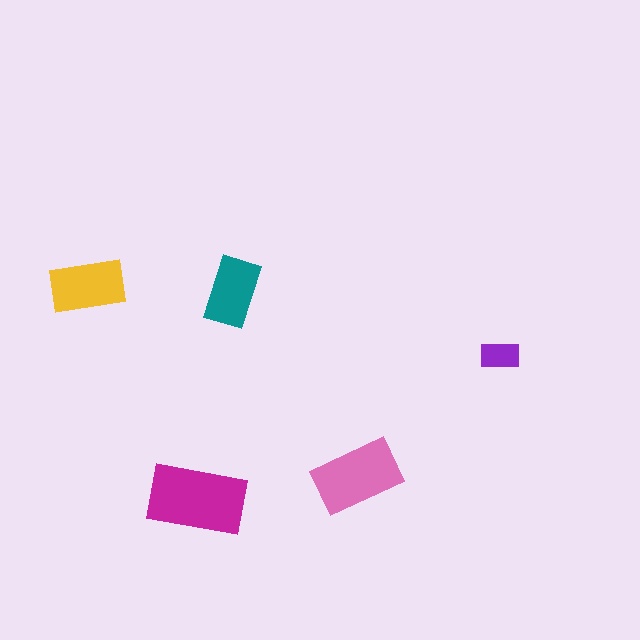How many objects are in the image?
There are 5 objects in the image.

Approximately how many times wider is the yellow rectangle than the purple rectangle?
About 2 times wider.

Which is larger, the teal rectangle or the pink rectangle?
The pink one.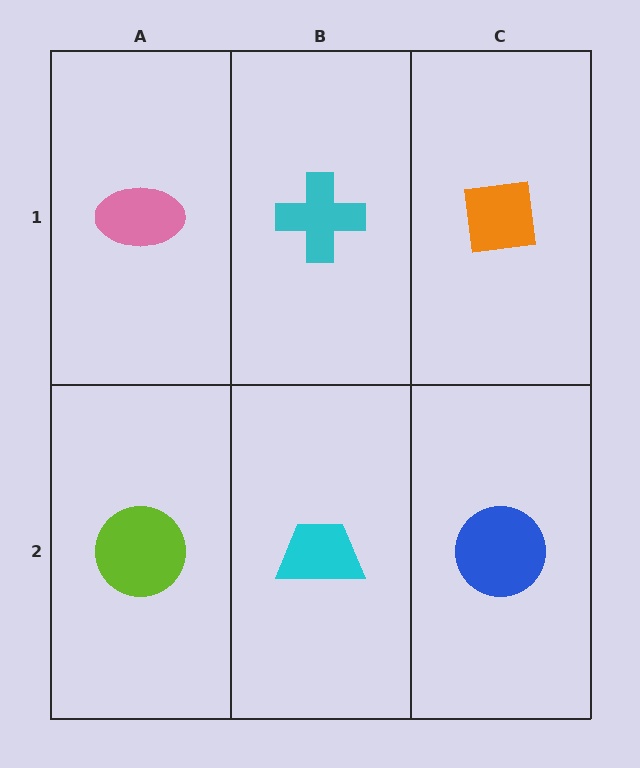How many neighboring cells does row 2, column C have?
2.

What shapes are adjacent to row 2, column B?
A cyan cross (row 1, column B), a lime circle (row 2, column A), a blue circle (row 2, column C).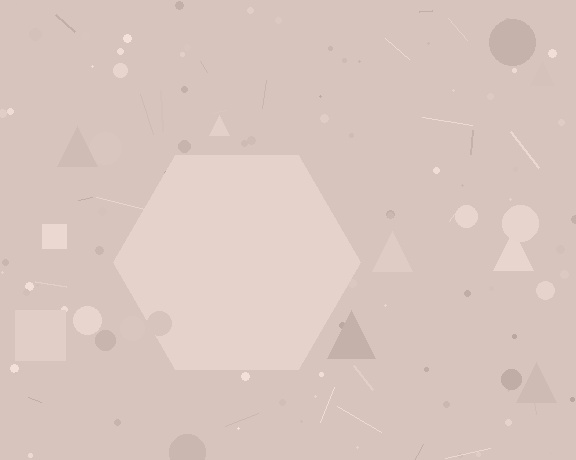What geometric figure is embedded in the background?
A hexagon is embedded in the background.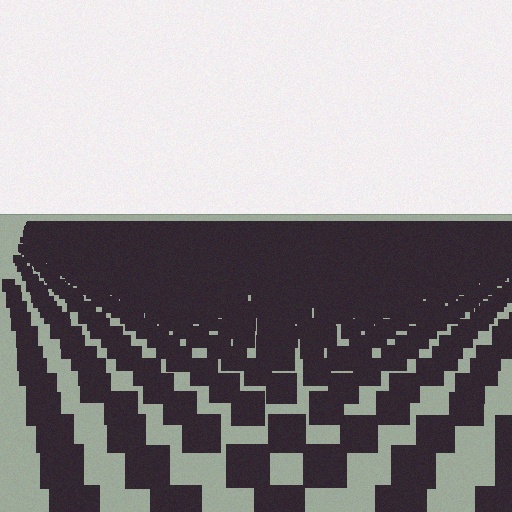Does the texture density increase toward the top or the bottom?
Density increases toward the top.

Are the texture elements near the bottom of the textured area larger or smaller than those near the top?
Larger. Near the bottom, elements are closer to the viewer and appear at a bigger on-screen size.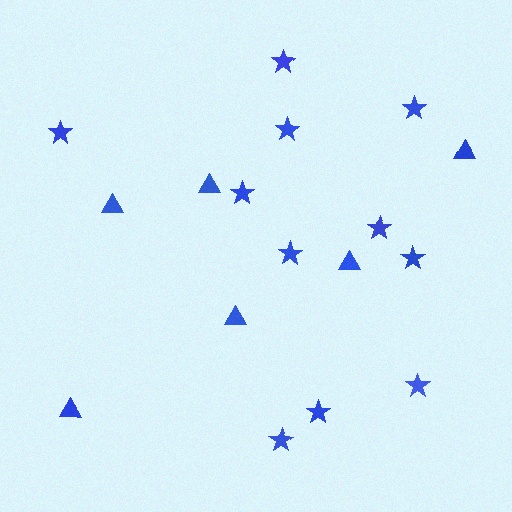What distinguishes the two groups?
There are 2 groups: one group of stars (11) and one group of triangles (6).